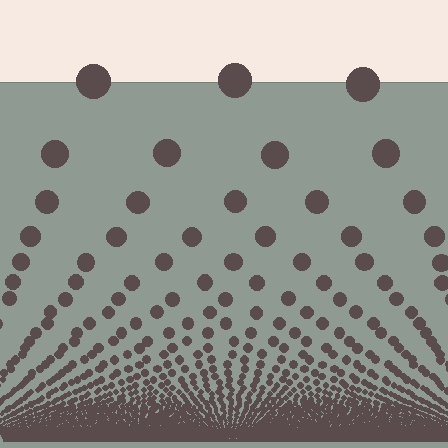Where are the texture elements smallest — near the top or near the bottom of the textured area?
Near the bottom.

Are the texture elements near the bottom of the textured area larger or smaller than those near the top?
Smaller. The gradient is inverted — elements near the bottom are smaller and denser.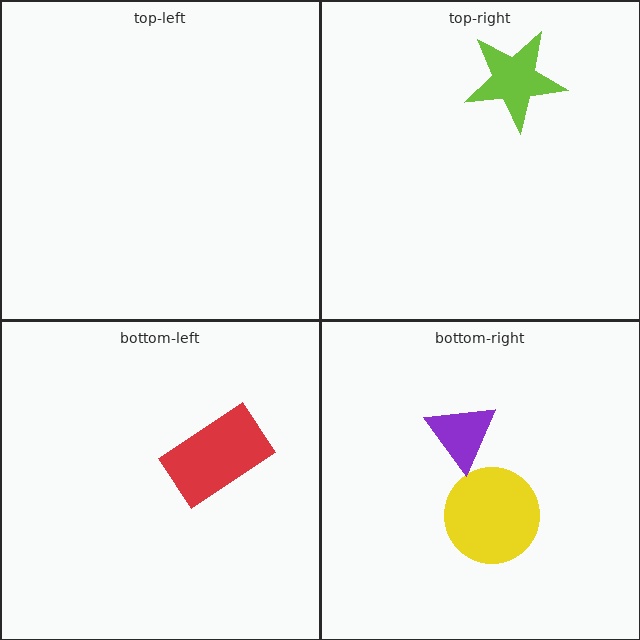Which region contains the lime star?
The top-right region.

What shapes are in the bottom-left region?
The red rectangle.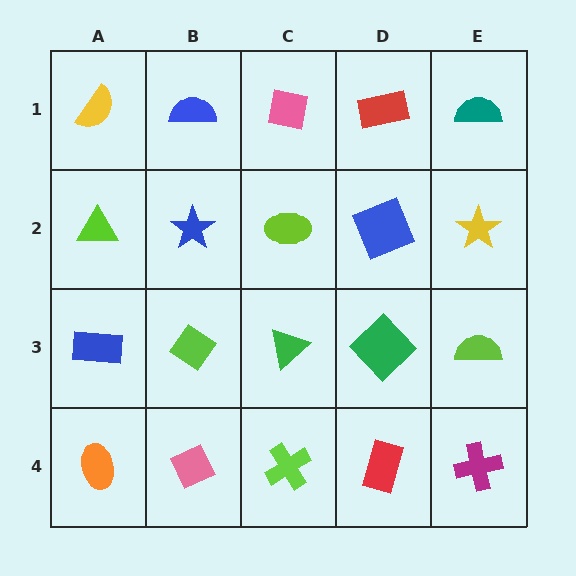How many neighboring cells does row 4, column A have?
2.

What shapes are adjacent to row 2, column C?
A pink square (row 1, column C), a green triangle (row 3, column C), a blue star (row 2, column B), a blue square (row 2, column D).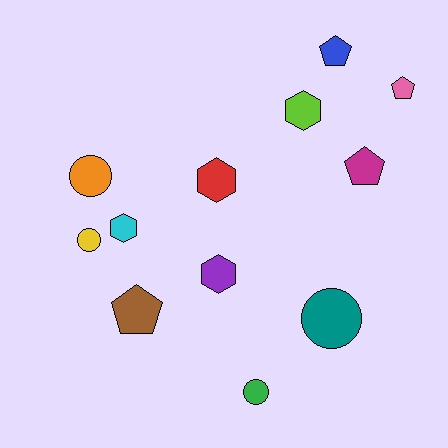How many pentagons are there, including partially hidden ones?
There are 4 pentagons.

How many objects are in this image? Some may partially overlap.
There are 12 objects.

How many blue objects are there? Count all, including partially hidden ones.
There is 1 blue object.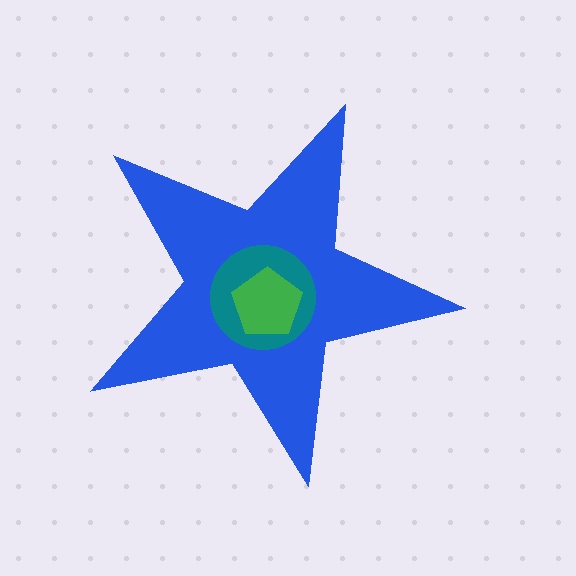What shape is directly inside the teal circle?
The green pentagon.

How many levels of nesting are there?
3.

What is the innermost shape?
The green pentagon.